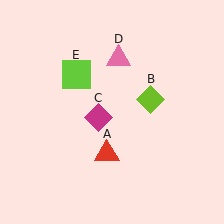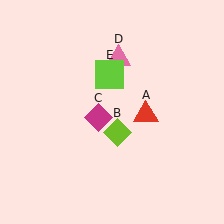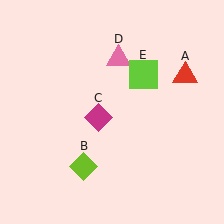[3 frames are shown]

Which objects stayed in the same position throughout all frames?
Magenta diamond (object C) and pink triangle (object D) remained stationary.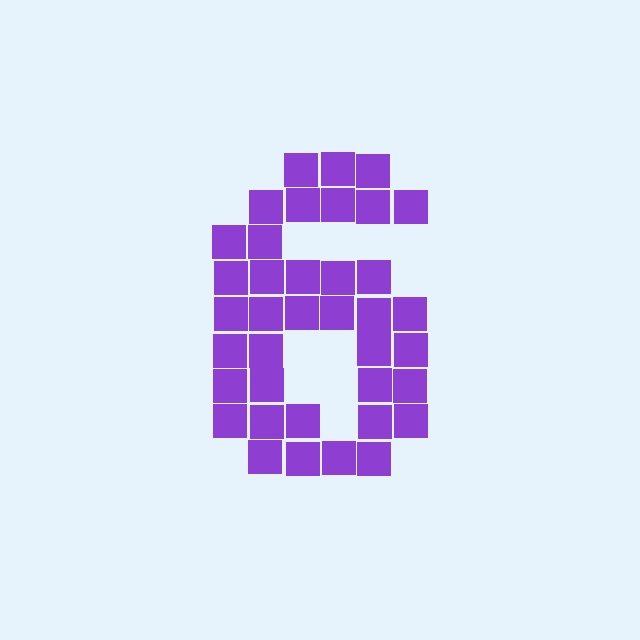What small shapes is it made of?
It is made of small squares.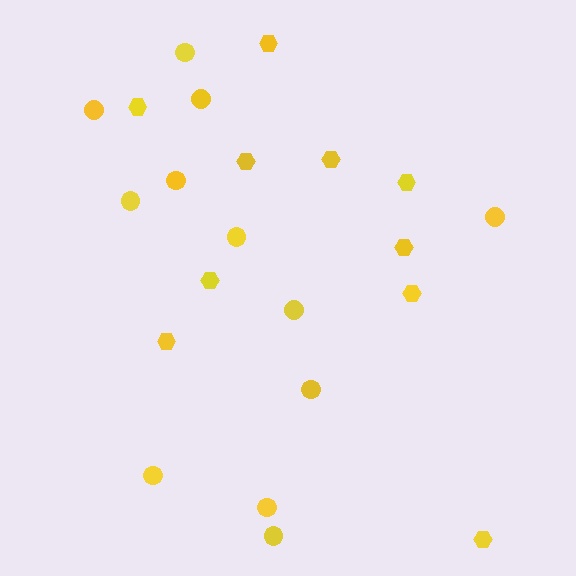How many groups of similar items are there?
There are 2 groups: one group of circles (12) and one group of hexagons (10).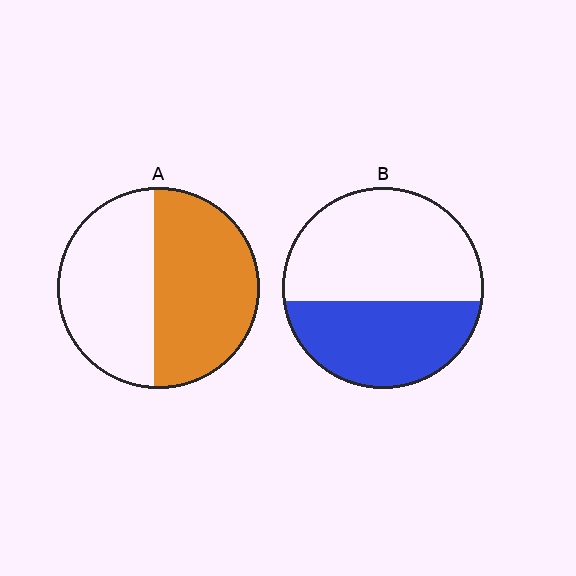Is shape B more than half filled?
No.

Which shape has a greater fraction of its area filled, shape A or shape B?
Shape A.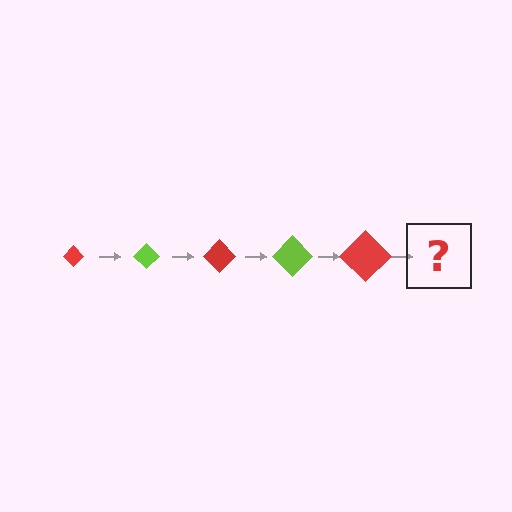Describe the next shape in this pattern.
It should be a lime diamond, larger than the previous one.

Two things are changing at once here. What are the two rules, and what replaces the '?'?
The two rules are that the diamond grows larger each step and the color cycles through red and lime. The '?' should be a lime diamond, larger than the previous one.